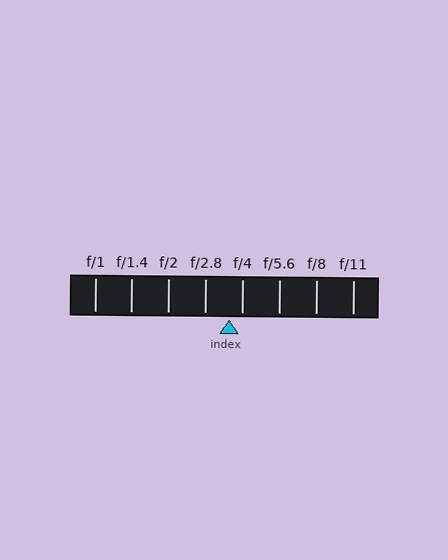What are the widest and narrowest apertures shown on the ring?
The widest aperture shown is f/1 and the narrowest is f/11.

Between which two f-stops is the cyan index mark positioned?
The index mark is between f/2.8 and f/4.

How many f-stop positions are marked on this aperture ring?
There are 8 f-stop positions marked.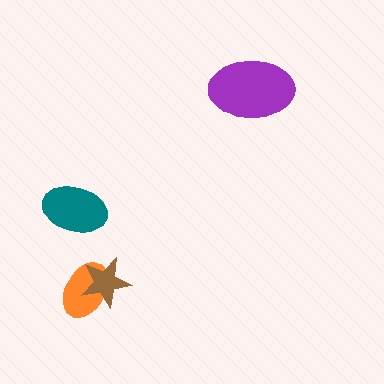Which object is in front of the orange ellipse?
The brown star is in front of the orange ellipse.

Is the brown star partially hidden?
No, no other shape covers it.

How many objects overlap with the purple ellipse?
0 objects overlap with the purple ellipse.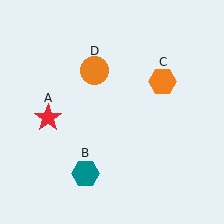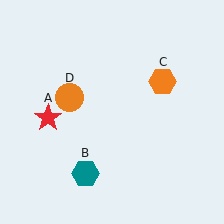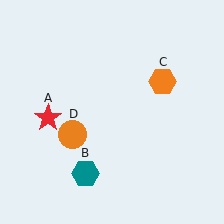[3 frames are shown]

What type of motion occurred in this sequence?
The orange circle (object D) rotated counterclockwise around the center of the scene.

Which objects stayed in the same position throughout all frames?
Red star (object A) and teal hexagon (object B) and orange hexagon (object C) remained stationary.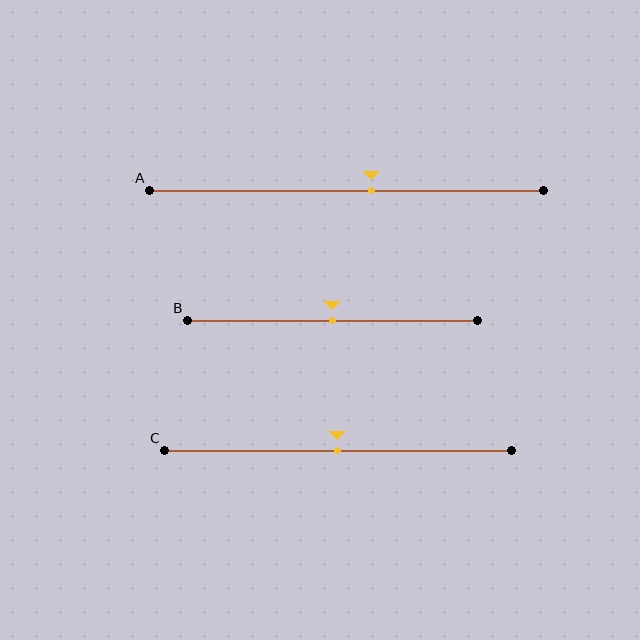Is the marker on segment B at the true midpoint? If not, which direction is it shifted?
Yes, the marker on segment B is at the true midpoint.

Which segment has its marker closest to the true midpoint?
Segment B has its marker closest to the true midpoint.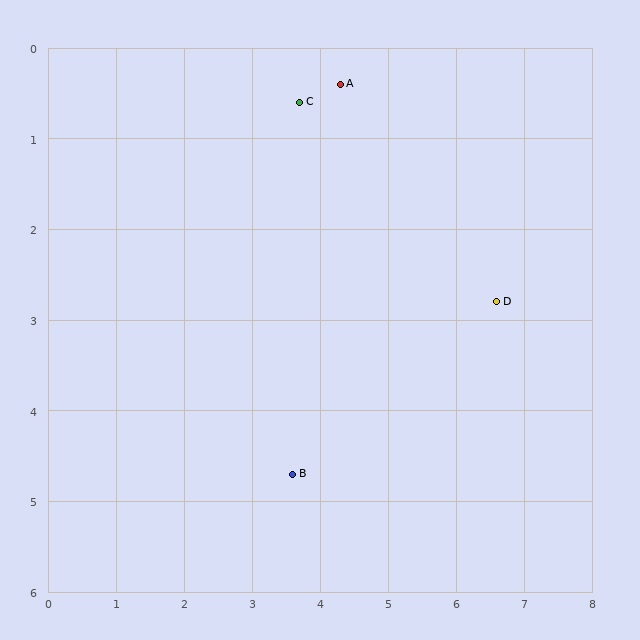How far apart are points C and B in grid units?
Points C and B are about 4.1 grid units apart.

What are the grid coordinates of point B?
Point B is at approximately (3.6, 4.7).